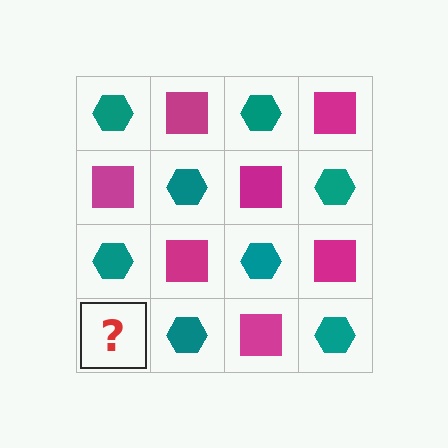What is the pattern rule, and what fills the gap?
The rule is that it alternates teal hexagon and magenta square in a checkerboard pattern. The gap should be filled with a magenta square.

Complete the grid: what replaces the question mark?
The question mark should be replaced with a magenta square.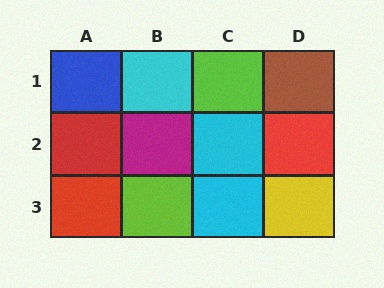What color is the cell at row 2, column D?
Red.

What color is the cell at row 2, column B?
Magenta.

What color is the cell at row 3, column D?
Yellow.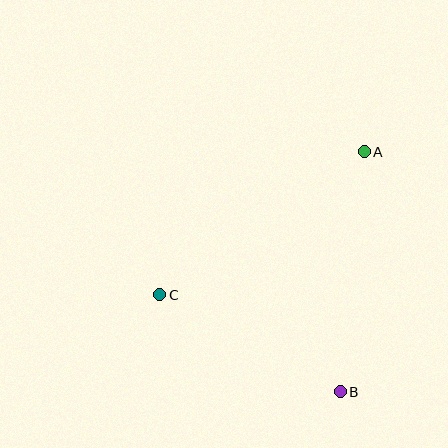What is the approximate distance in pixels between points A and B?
The distance between A and B is approximately 241 pixels.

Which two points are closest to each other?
Points B and C are closest to each other.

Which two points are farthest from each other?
Points A and C are farthest from each other.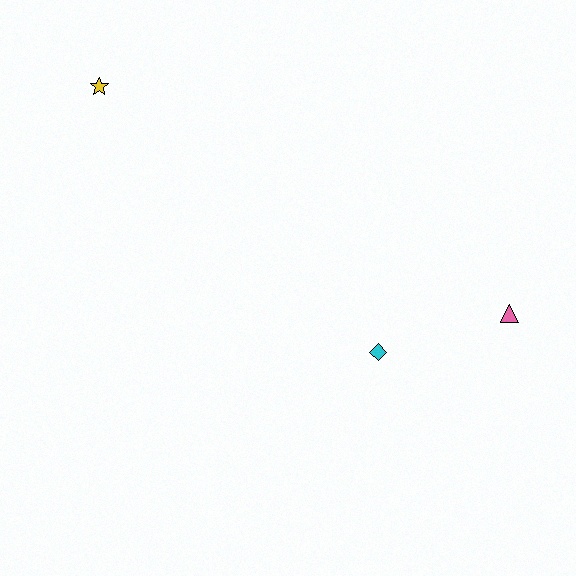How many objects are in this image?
There are 3 objects.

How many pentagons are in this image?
There are no pentagons.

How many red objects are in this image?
There are no red objects.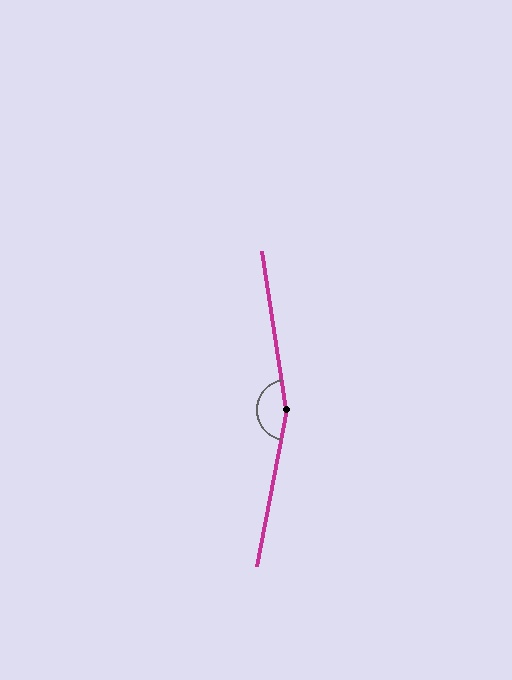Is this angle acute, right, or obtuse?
It is obtuse.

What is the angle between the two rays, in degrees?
Approximately 160 degrees.